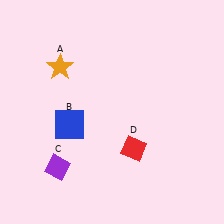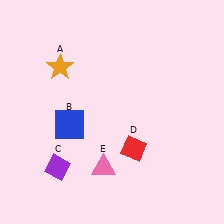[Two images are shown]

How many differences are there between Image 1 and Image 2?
There is 1 difference between the two images.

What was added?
A pink triangle (E) was added in Image 2.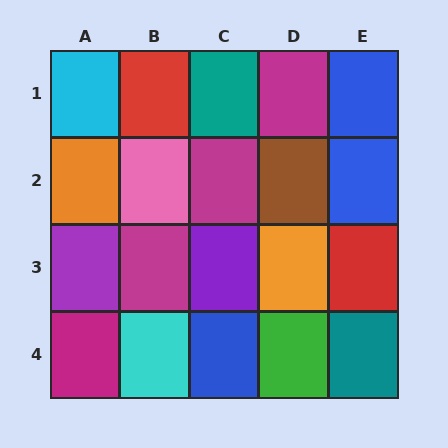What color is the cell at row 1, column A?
Cyan.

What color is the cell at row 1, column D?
Magenta.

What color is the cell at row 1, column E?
Blue.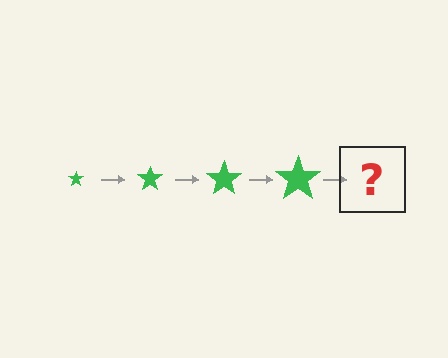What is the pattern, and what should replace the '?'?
The pattern is that the star gets progressively larger each step. The '?' should be a green star, larger than the previous one.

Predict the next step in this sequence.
The next step is a green star, larger than the previous one.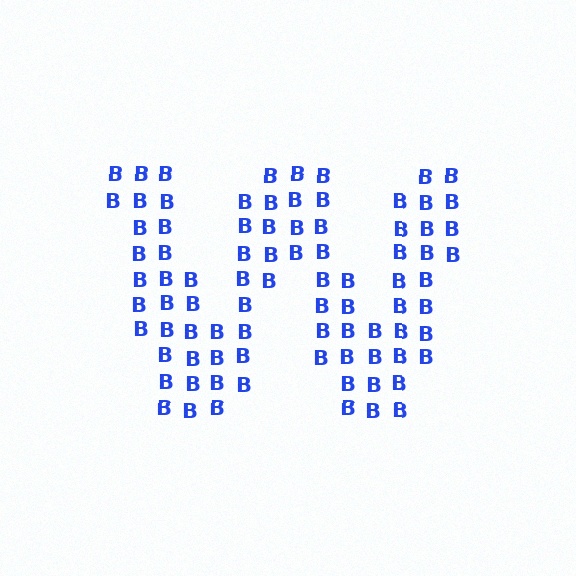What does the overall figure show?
The overall figure shows the letter W.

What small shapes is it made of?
It is made of small letter B's.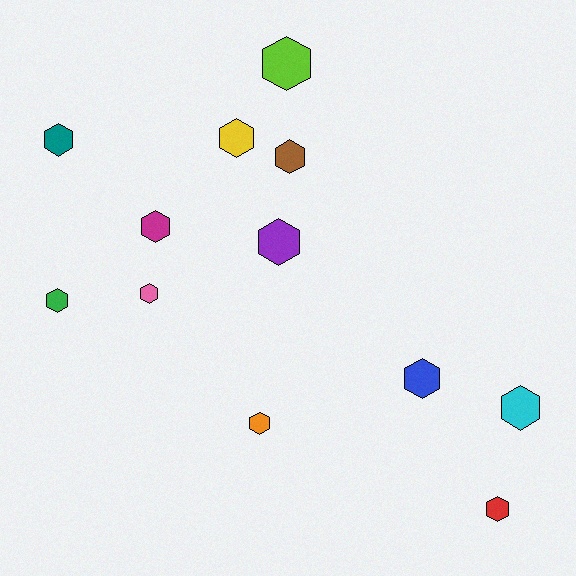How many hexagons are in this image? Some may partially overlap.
There are 12 hexagons.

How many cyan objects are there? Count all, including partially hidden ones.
There is 1 cyan object.